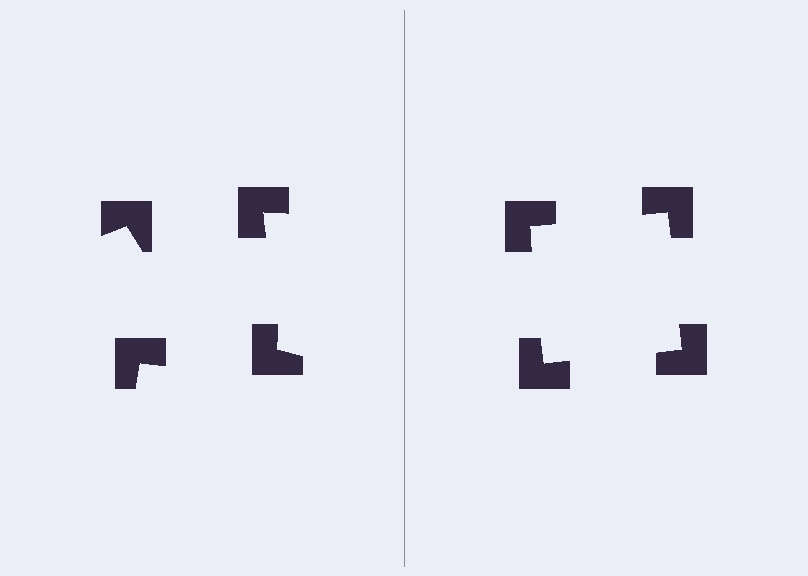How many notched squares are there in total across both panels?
8 — 4 on each side.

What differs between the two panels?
The notched squares are positioned identically on both sides; only the wedge orientations differ. On the right they align to a square; on the left they are misaligned.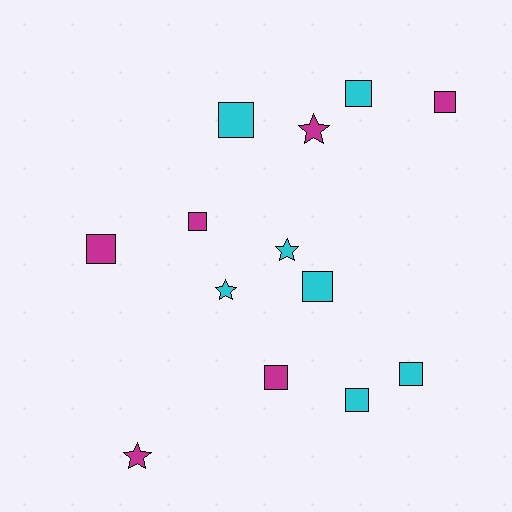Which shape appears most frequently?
Square, with 9 objects.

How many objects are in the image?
There are 13 objects.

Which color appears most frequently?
Cyan, with 7 objects.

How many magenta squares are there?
There are 4 magenta squares.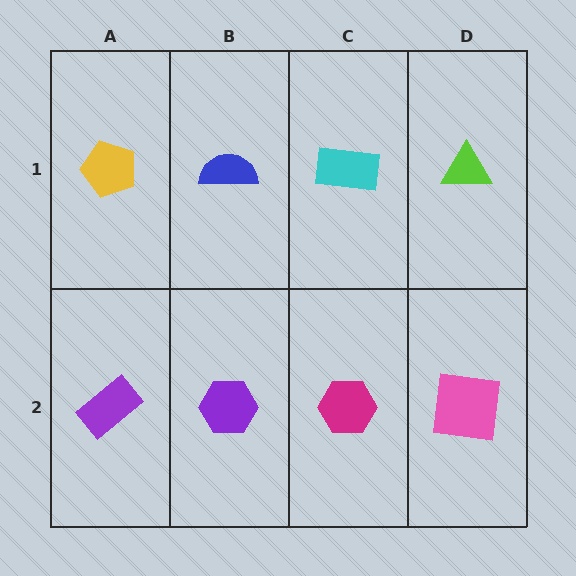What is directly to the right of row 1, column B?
A cyan rectangle.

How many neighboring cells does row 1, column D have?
2.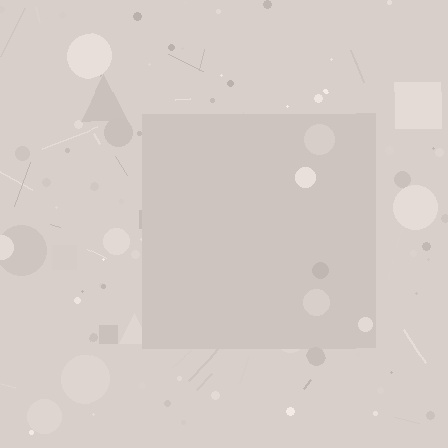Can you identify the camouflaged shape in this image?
The camouflaged shape is a square.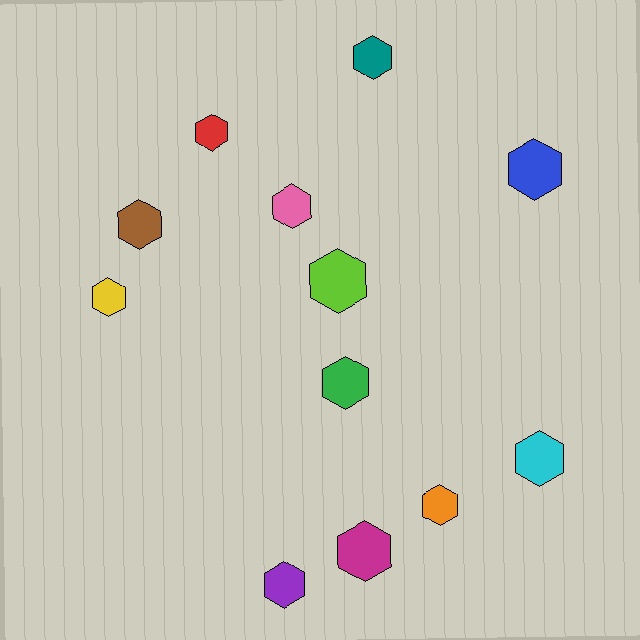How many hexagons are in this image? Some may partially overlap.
There are 12 hexagons.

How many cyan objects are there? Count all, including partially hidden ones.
There is 1 cyan object.